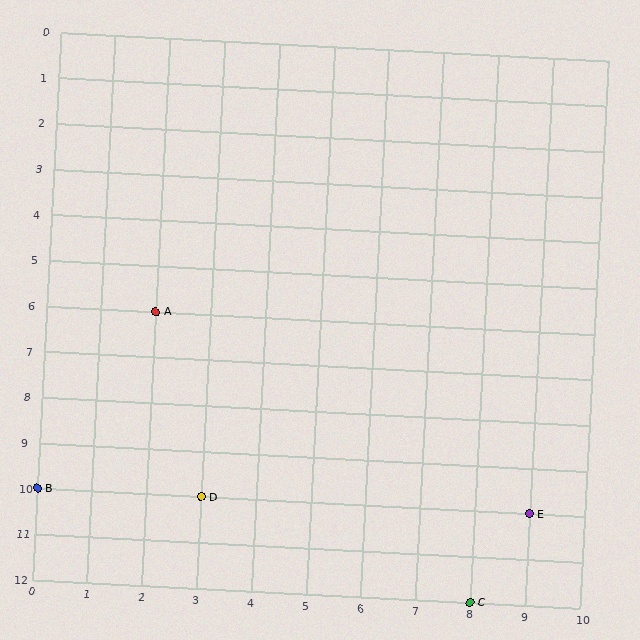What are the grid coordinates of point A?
Point A is at grid coordinates (2, 6).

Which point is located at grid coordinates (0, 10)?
Point B is at (0, 10).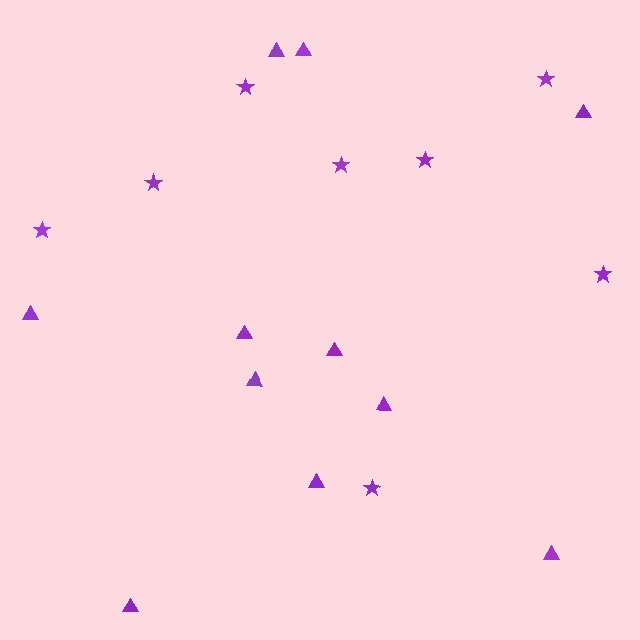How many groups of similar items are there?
There are 2 groups: one group of stars (8) and one group of triangles (11).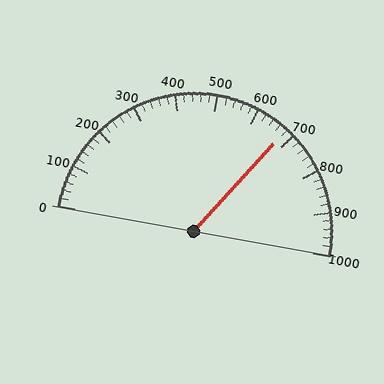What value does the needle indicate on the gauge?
The needle indicates approximately 680.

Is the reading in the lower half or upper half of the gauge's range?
The reading is in the upper half of the range (0 to 1000).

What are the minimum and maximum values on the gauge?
The gauge ranges from 0 to 1000.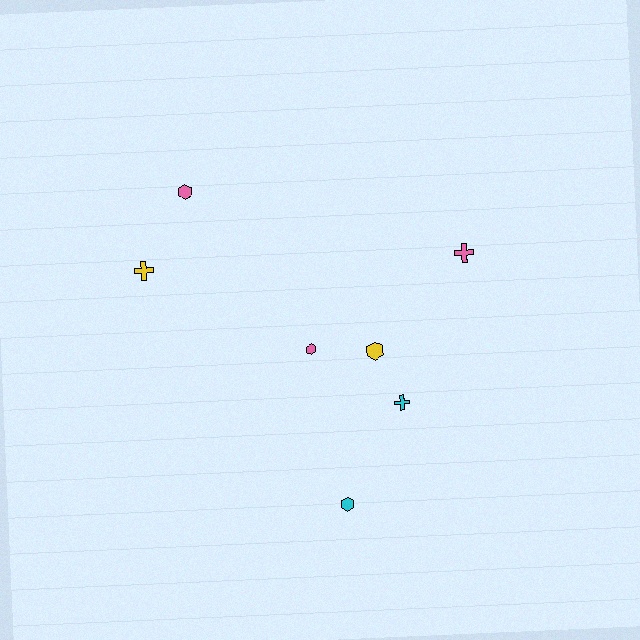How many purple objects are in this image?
There are no purple objects.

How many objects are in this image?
There are 7 objects.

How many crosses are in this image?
There are 3 crosses.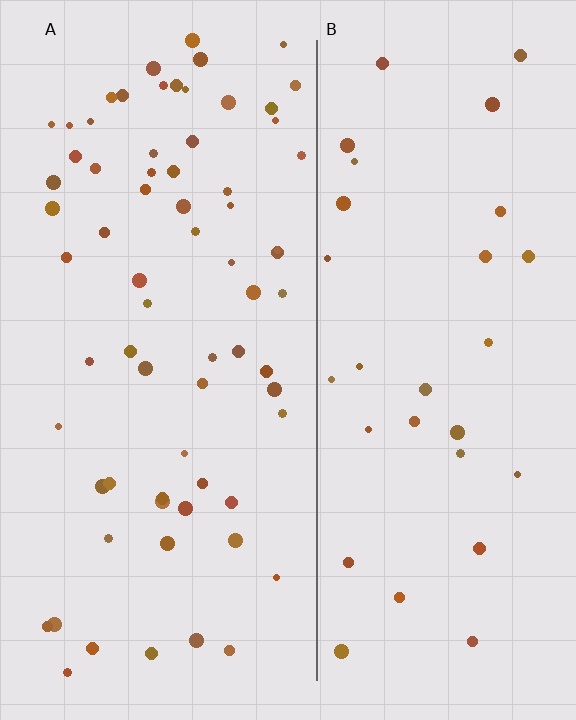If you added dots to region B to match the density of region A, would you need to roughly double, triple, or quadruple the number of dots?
Approximately double.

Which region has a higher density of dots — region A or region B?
A (the left).